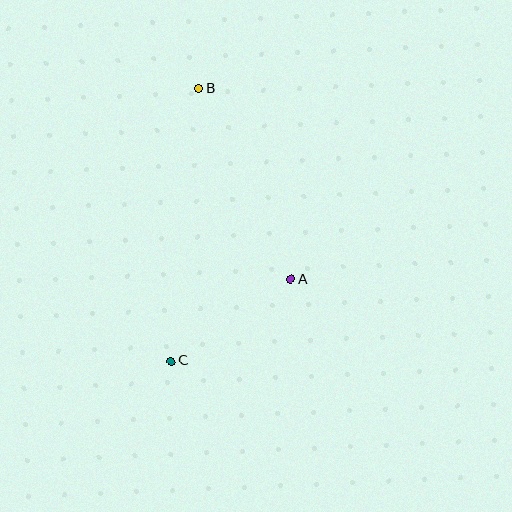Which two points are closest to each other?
Points A and C are closest to each other.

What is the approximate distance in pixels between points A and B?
The distance between A and B is approximately 212 pixels.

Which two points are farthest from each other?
Points B and C are farthest from each other.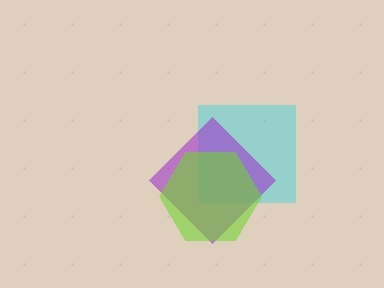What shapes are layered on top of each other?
The layered shapes are: a cyan square, a purple diamond, a lime hexagon.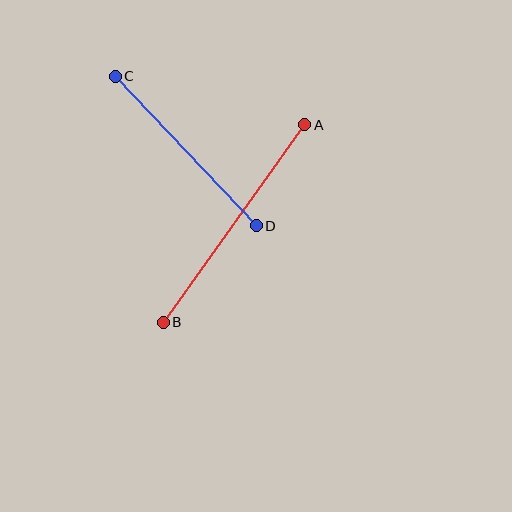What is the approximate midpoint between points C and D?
The midpoint is at approximately (186, 151) pixels.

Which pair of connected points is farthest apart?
Points A and B are farthest apart.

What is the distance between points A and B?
The distance is approximately 243 pixels.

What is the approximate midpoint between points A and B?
The midpoint is at approximately (234, 223) pixels.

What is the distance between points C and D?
The distance is approximately 205 pixels.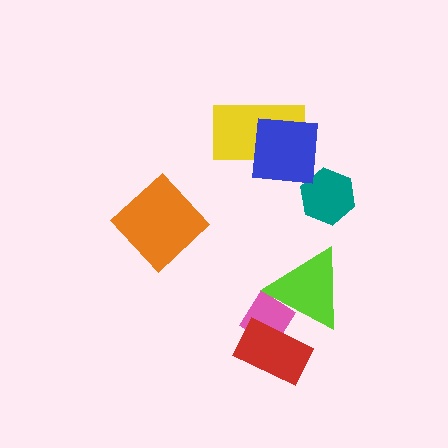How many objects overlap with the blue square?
1 object overlaps with the blue square.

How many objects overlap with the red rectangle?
2 objects overlap with the red rectangle.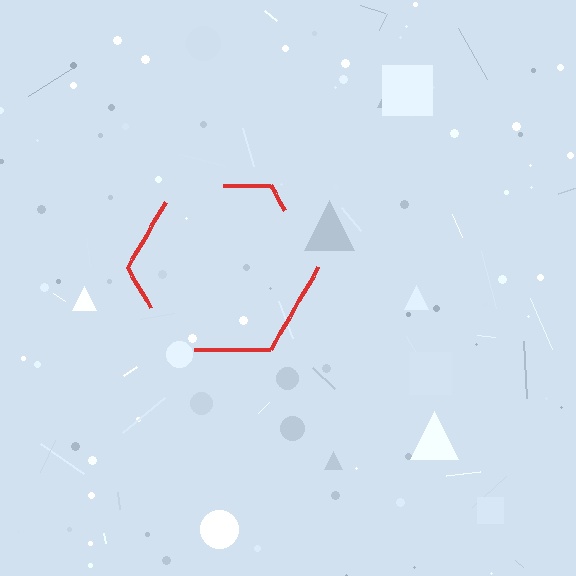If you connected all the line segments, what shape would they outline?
They would outline a hexagon.